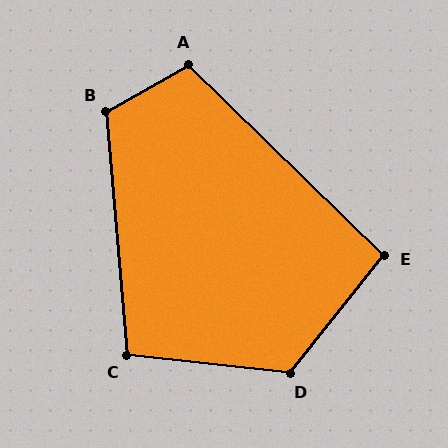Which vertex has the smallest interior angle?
E, at approximately 96 degrees.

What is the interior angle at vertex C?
Approximately 101 degrees (obtuse).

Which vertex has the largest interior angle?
D, at approximately 122 degrees.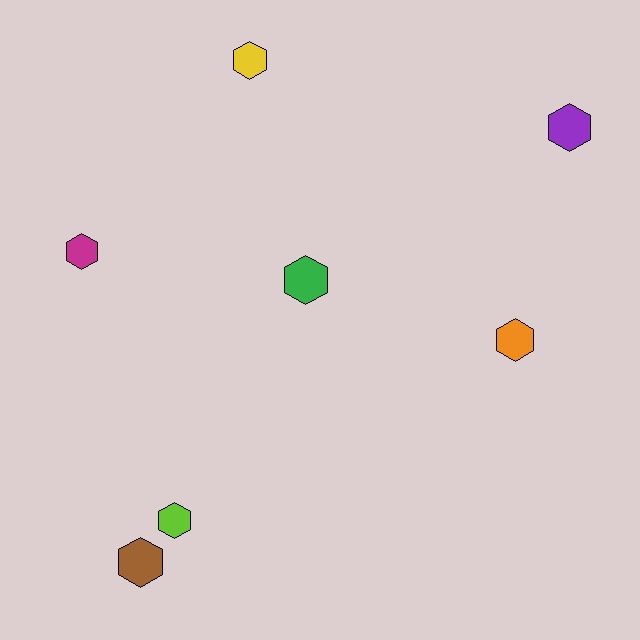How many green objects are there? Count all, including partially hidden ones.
There is 1 green object.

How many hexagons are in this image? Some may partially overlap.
There are 7 hexagons.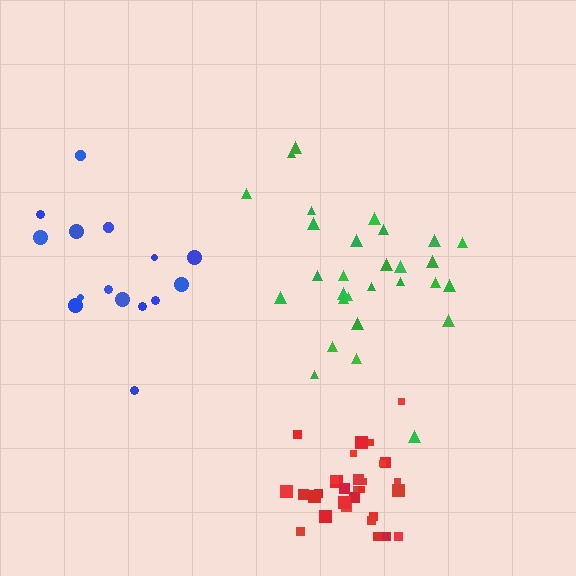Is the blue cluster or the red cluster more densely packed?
Red.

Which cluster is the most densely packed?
Red.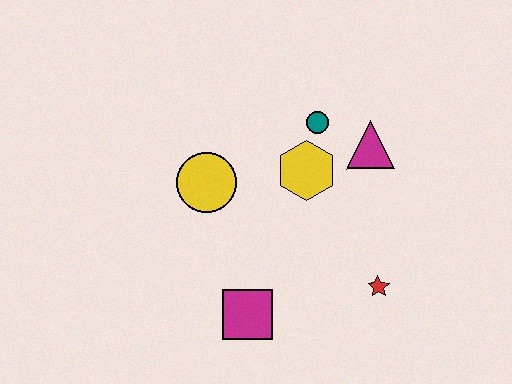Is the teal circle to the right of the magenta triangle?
No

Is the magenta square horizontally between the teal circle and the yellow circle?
Yes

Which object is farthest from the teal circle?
The magenta square is farthest from the teal circle.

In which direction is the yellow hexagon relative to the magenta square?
The yellow hexagon is above the magenta square.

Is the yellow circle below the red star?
No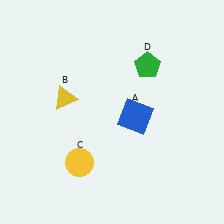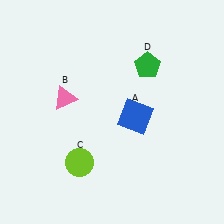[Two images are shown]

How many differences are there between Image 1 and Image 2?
There are 2 differences between the two images.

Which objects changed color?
B changed from yellow to pink. C changed from yellow to lime.